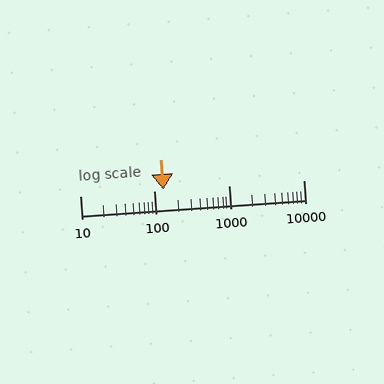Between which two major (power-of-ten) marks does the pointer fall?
The pointer is between 100 and 1000.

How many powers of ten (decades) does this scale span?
The scale spans 3 decades, from 10 to 10000.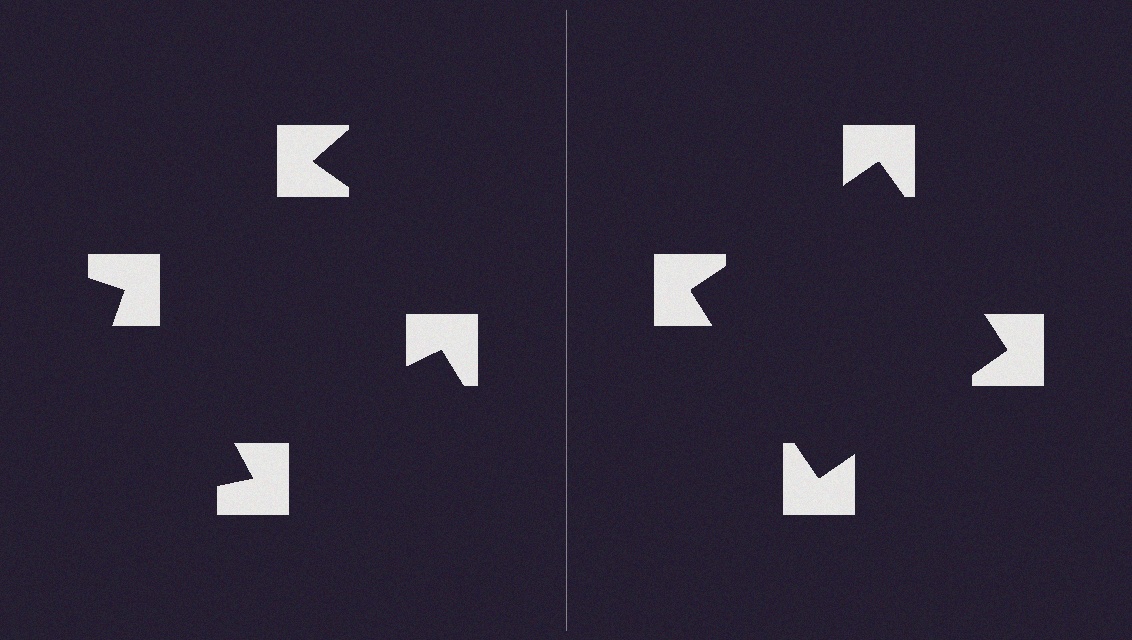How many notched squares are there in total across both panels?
8 — 4 on each side.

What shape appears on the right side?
An illusory square.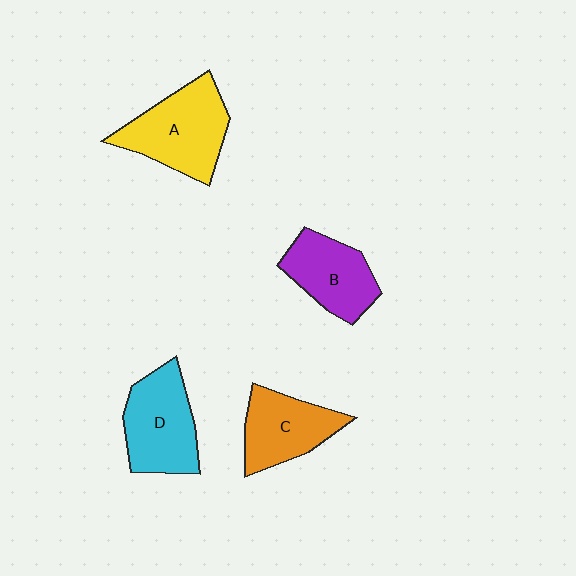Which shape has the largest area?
Shape A (yellow).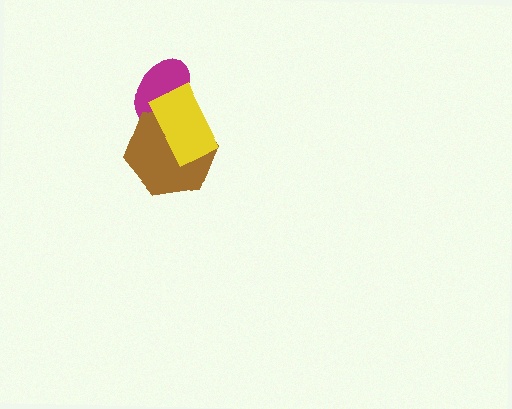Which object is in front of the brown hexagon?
The yellow rectangle is in front of the brown hexagon.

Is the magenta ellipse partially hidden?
Yes, it is partially covered by another shape.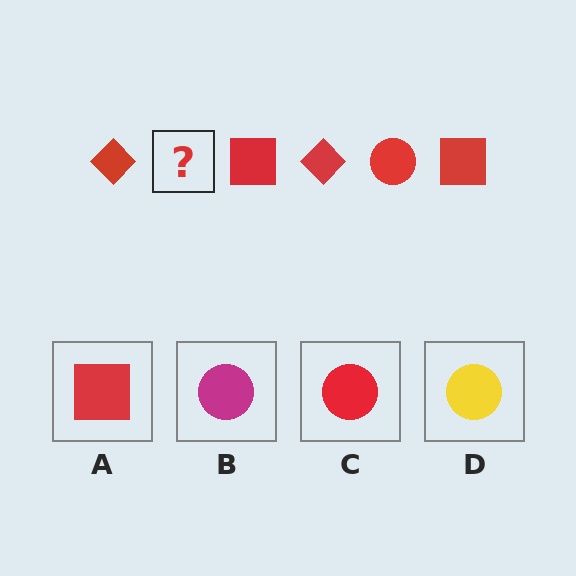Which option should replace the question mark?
Option C.